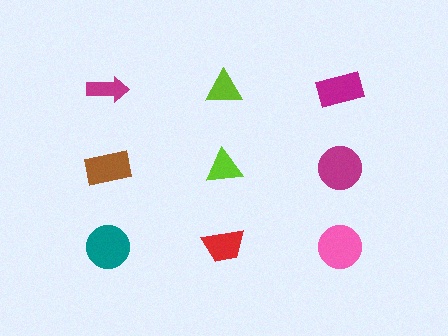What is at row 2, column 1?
A brown rectangle.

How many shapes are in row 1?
3 shapes.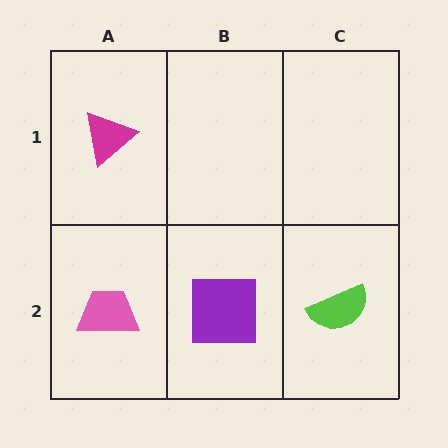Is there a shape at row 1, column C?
No, that cell is empty.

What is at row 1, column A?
A magenta triangle.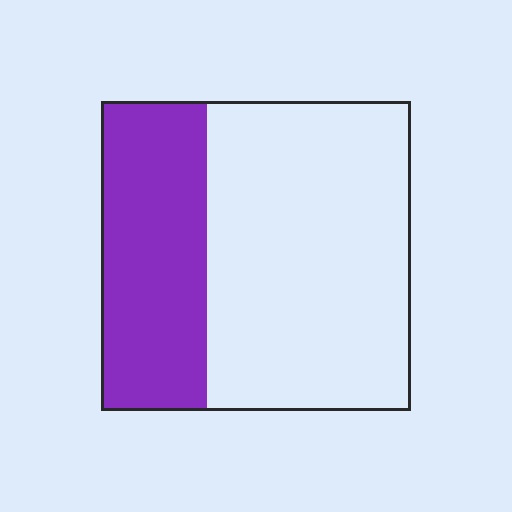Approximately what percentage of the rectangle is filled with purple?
Approximately 35%.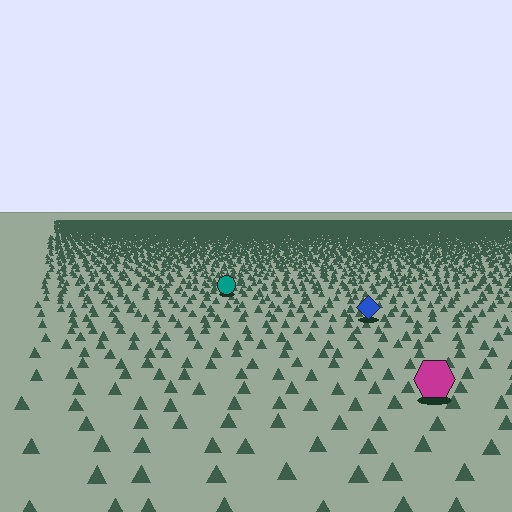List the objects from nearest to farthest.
From nearest to farthest: the magenta hexagon, the blue diamond, the teal circle.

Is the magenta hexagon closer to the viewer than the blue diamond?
Yes. The magenta hexagon is closer — you can tell from the texture gradient: the ground texture is coarser near it.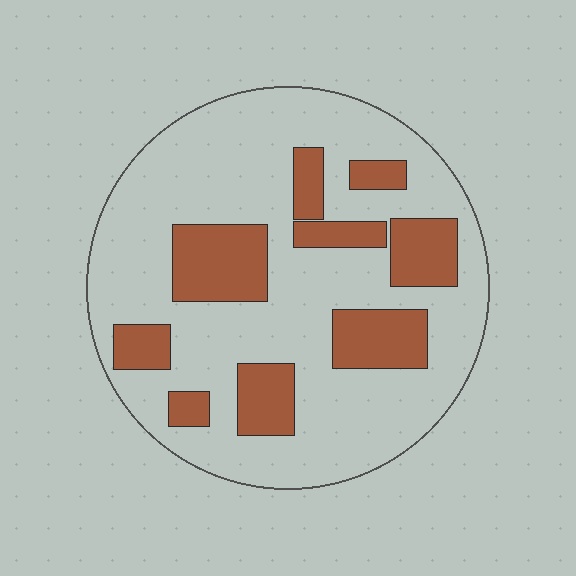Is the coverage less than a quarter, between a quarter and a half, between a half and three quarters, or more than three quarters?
Between a quarter and a half.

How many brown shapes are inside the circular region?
9.